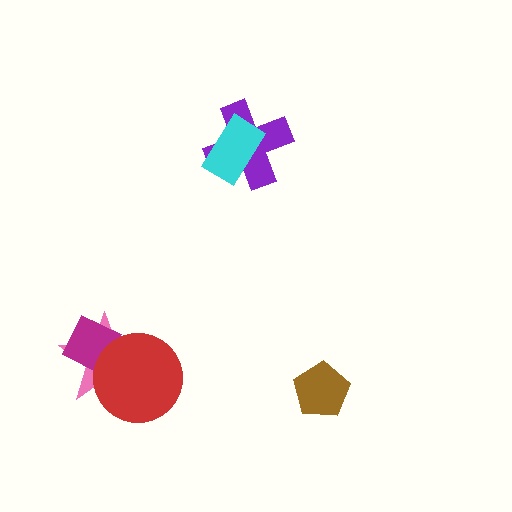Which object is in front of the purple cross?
The cyan rectangle is in front of the purple cross.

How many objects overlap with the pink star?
2 objects overlap with the pink star.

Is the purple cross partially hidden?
Yes, it is partially covered by another shape.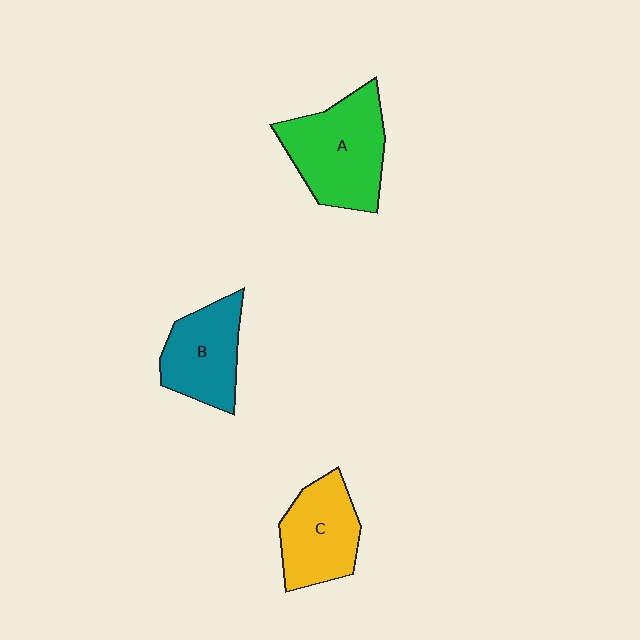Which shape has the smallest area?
Shape B (teal).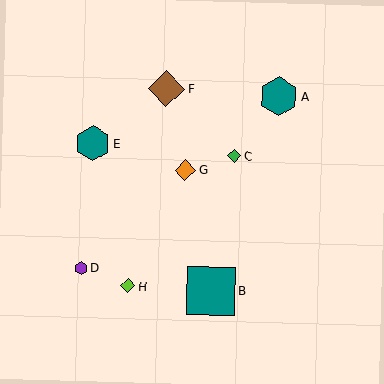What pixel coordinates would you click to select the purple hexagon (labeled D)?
Click at (81, 268) to select the purple hexagon D.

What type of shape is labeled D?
Shape D is a purple hexagon.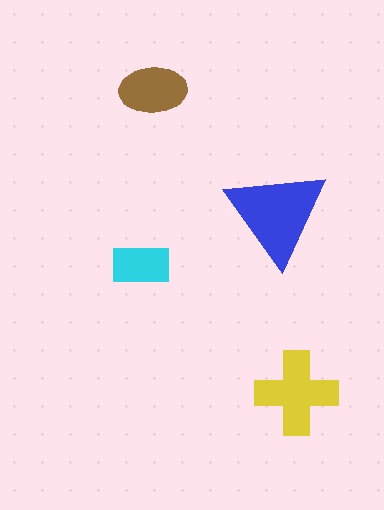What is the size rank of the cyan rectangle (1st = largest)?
4th.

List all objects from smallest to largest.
The cyan rectangle, the brown ellipse, the yellow cross, the blue triangle.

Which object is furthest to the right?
The yellow cross is rightmost.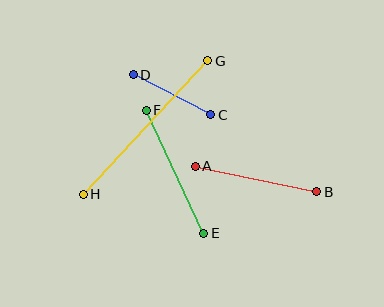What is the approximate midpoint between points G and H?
The midpoint is at approximately (145, 128) pixels.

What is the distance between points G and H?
The distance is approximately 183 pixels.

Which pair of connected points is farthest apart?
Points G and H are farthest apart.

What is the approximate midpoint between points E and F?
The midpoint is at approximately (175, 172) pixels.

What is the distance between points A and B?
The distance is approximately 124 pixels.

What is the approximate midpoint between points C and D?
The midpoint is at approximately (172, 95) pixels.